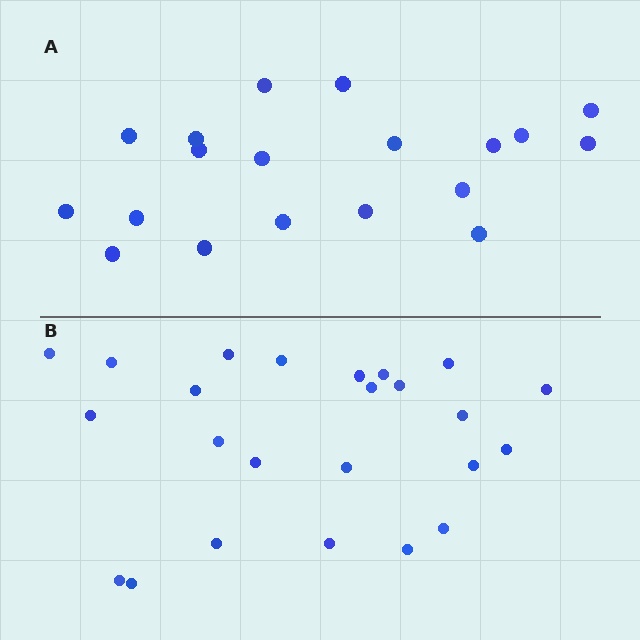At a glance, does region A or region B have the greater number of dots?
Region B (the bottom region) has more dots.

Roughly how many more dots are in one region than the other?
Region B has about 5 more dots than region A.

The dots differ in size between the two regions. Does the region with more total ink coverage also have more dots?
No. Region A has more total ink coverage because its dots are larger, but region B actually contains more individual dots. Total area can be misleading — the number of items is what matters here.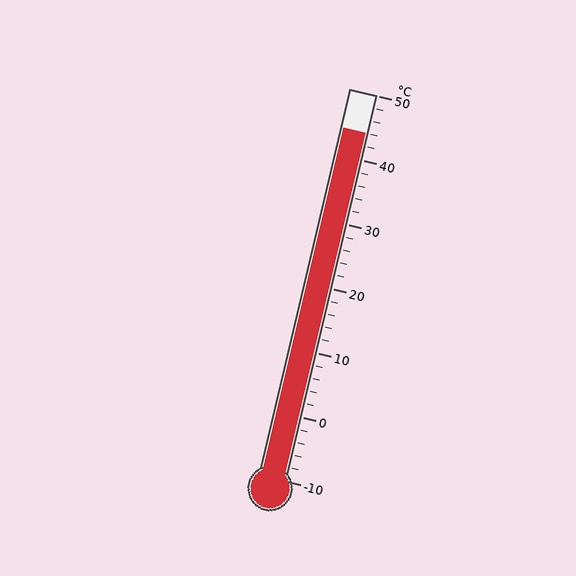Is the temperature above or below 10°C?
The temperature is above 10°C.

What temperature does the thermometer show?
The thermometer shows approximately 44°C.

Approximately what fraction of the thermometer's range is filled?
The thermometer is filled to approximately 90% of its range.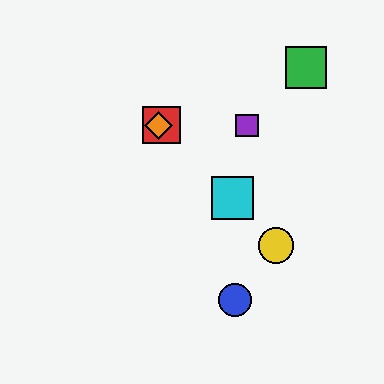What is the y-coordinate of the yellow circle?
The yellow circle is at y≈246.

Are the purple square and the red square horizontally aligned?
Yes, both are at y≈125.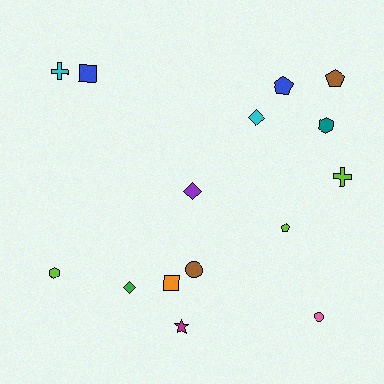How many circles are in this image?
There are 2 circles.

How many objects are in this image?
There are 15 objects.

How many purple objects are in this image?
There is 1 purple object.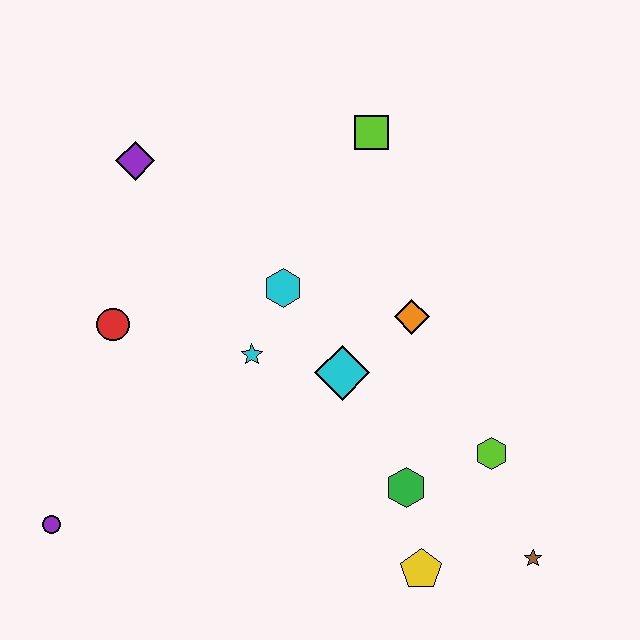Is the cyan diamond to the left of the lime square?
Yes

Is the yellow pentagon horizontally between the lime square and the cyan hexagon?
No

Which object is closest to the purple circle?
The red circle is closest to the purple circle.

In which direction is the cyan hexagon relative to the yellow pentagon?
The cyan hexagon is above the yellow pentagon.